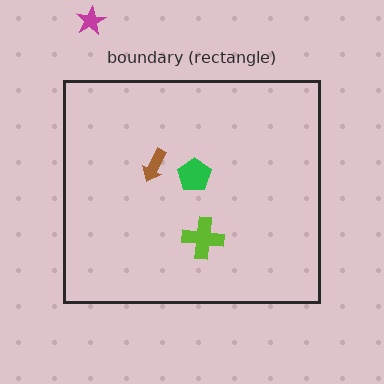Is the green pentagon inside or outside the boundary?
Inside.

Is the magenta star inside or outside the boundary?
Outside.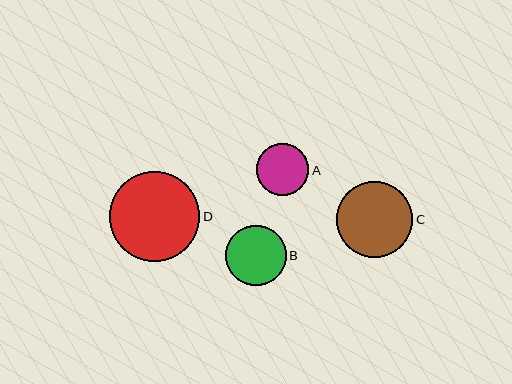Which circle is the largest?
Circle D is the largest with a size of approximately 90 pixels.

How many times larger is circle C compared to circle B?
Circle C is approximately 1.3 times the size of circle B.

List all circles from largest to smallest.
From largest to smallest: D, C, B, A.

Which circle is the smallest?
Circle A is the smallest with a size of approximately 52 pixels.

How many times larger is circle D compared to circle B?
Circle D is approximately 1.5 times the size of circle B.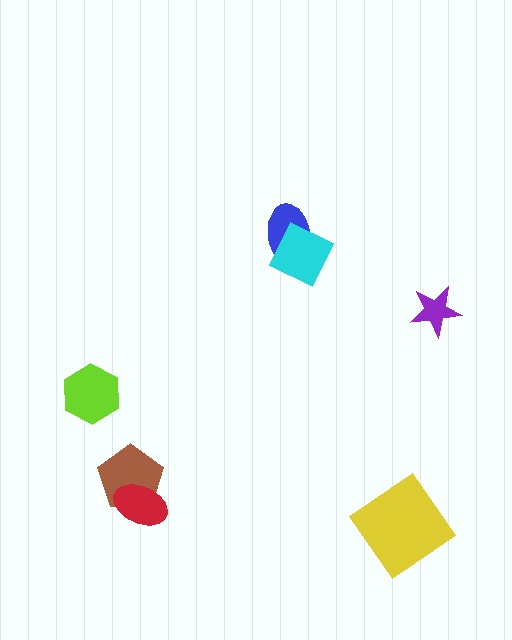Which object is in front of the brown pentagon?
The red ellipse is in front of the brown pentagon.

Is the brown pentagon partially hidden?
Yes, it is partially covered by another shape.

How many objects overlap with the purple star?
0 objects overlap with the purple star.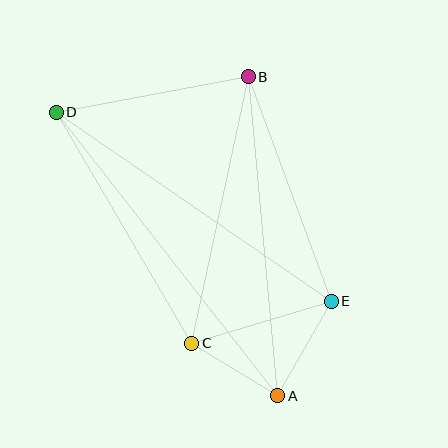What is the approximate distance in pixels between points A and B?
The distance between A and B is approximately 320 pixels.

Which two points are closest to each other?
Points A and C are closest to each other.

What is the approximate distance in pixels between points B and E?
The distance between B and E is approximately 239 pixels.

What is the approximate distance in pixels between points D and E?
The distance between D and E is approximately 333 pixels.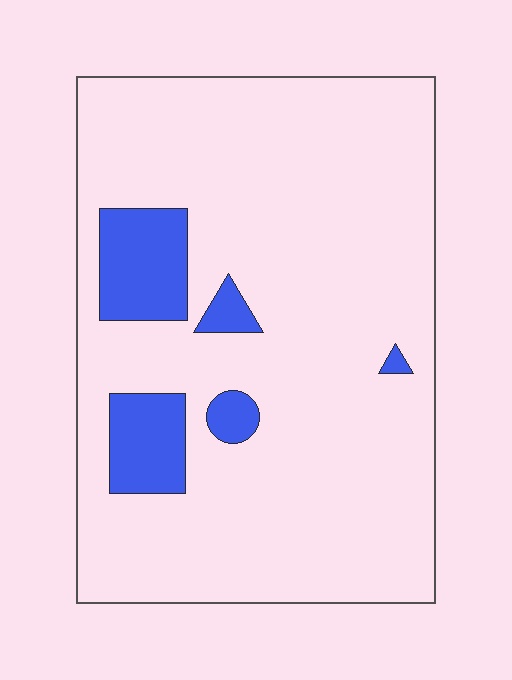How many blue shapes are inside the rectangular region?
5.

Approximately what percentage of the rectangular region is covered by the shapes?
Approximately 10%.